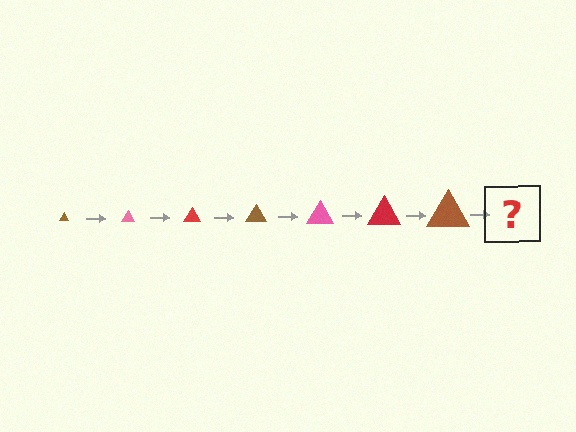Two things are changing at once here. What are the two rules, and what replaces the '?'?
The two rules are that the triangle grows larger each step and the color cycles through brown, pink, and red. The '?' should be a pink triangle, larger than the previous one.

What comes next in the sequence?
The next element should be a pink triangle, larger than the previous one.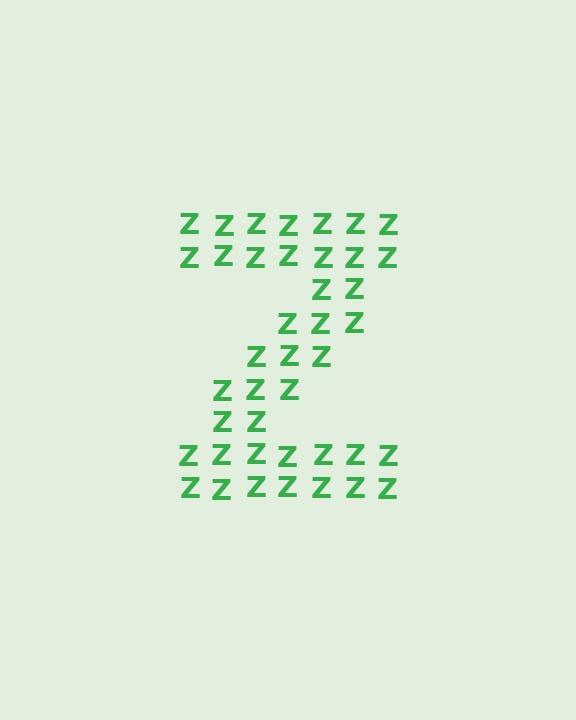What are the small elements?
The small elements are letter Z's.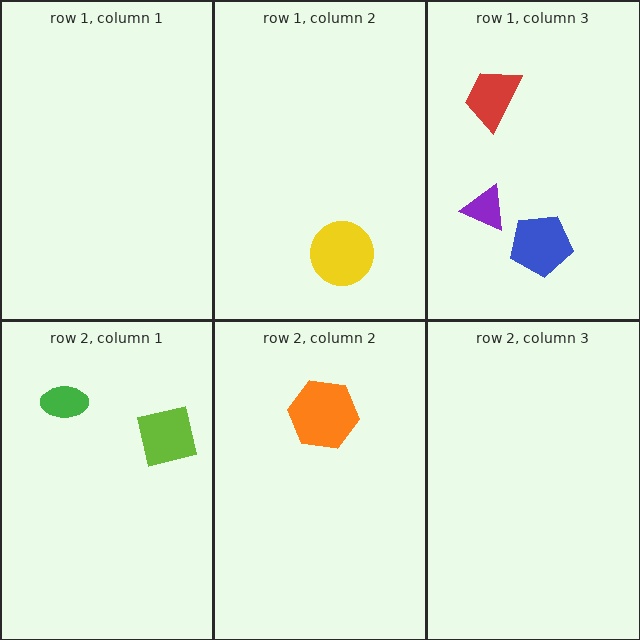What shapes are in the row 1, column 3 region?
The blue pentagon, the purple triangle, the red trapezoid.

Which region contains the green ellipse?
The row 2, column 1 region.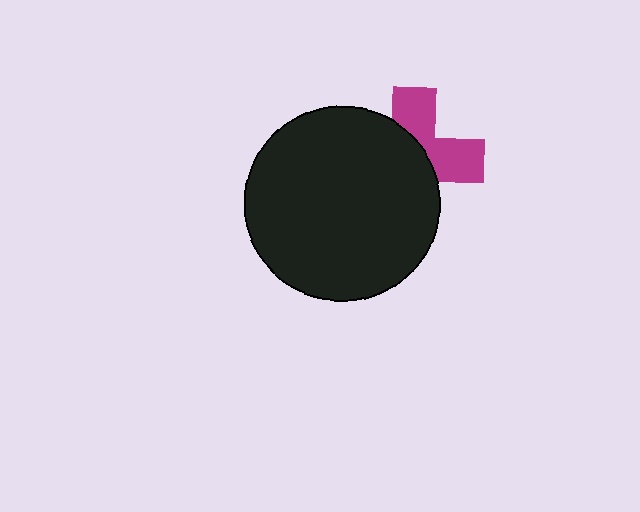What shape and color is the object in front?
The object in front is a black circle.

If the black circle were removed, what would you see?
You would see the complete magenta cross.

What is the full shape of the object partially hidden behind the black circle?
The partially hidden object is a magenta cross.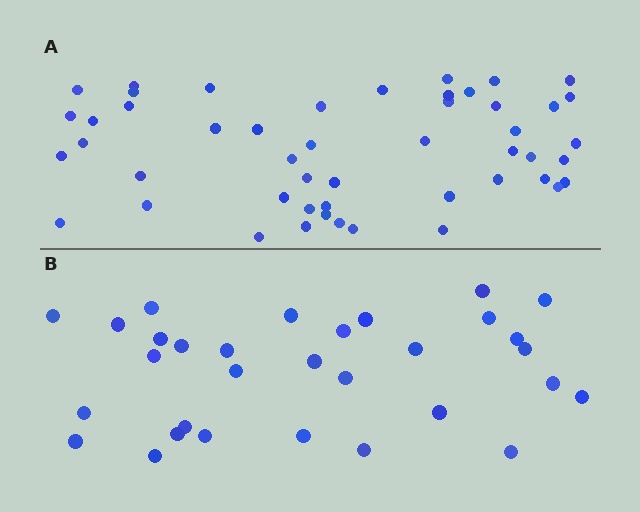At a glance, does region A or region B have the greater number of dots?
Region A (the top region) has more dots.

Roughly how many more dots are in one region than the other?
Region A has approximately 20 more dots than region B.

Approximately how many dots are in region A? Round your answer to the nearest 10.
About 50 dots. (The exact count is 49, which rounds to 50.)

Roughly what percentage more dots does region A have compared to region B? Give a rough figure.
About 60% more.